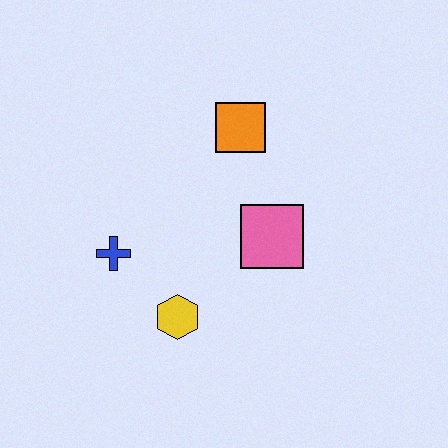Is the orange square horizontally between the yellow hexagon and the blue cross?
No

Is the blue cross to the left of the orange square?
Yes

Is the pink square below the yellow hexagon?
No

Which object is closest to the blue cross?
The yellow hexagon is closest to the blue cross.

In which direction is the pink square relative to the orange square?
The pink square is below the orange square.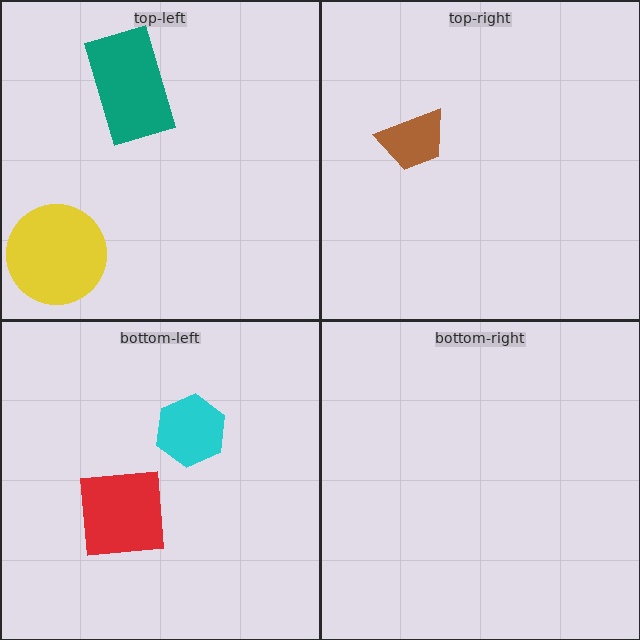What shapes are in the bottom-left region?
The red square, the cyan hexagon.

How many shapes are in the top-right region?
1.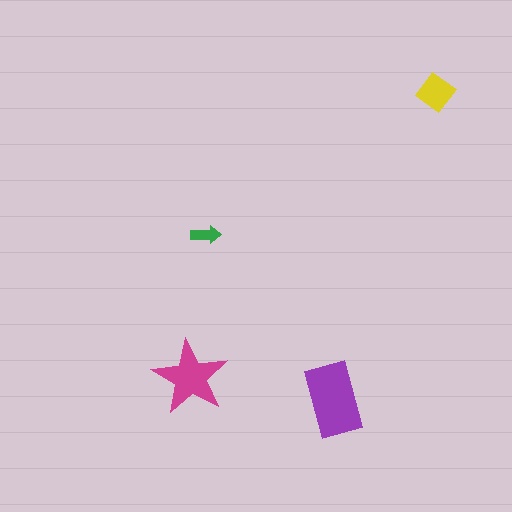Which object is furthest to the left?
The magenta star is leftmost.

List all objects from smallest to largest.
The green arrow, the yellow diamond, the magenta star, the purple rectangle.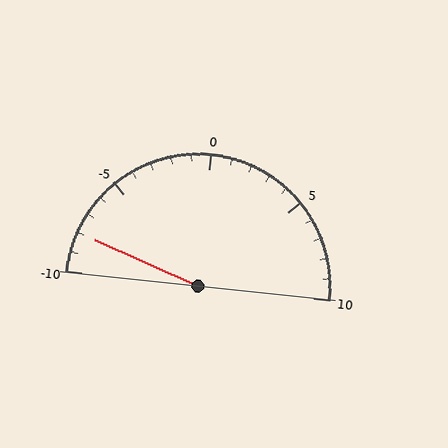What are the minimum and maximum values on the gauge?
The gauge ranges from -10 to 10.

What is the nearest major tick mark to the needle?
The nearest major tick mark is -10.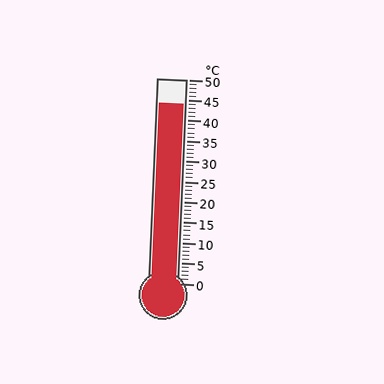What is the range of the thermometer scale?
The thermometer scale ranges from 0°C to 50°C.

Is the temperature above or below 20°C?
The temperature is above 20°C.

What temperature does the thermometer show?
The thermometer shows approximately 44°C.